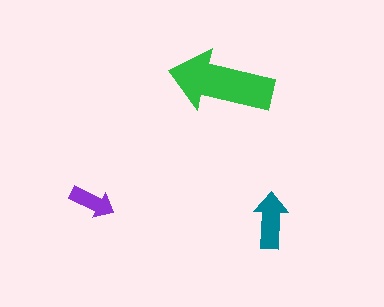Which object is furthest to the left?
The purple arrow is leftmost.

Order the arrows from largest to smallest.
the green one, the teal one, the purple one.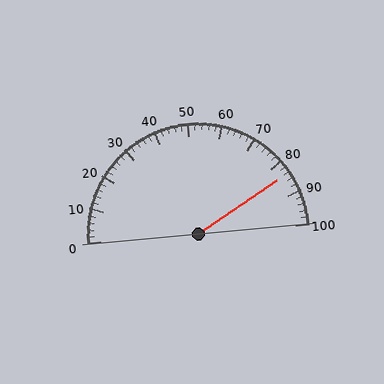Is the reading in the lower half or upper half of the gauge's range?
The reading is in the upper half of the range (0 to 100).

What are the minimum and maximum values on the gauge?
The gauge ranges from 0 to 100.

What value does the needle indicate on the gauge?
The needle indicates approximately 84.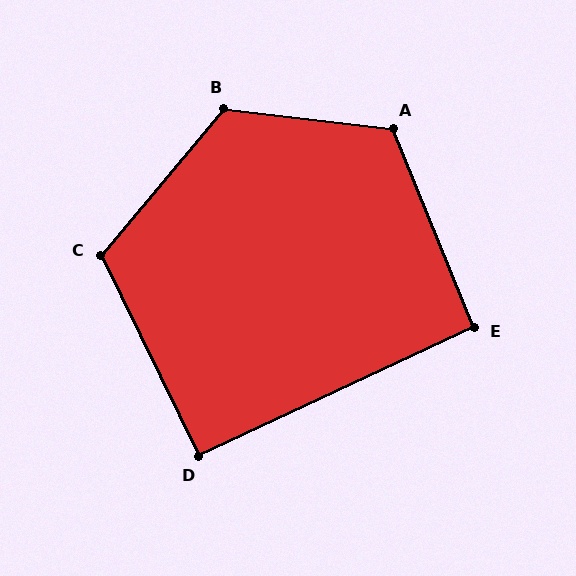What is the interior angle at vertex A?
Approximately 119 degrees (obtuse).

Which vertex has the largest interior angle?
B, at approximately 123 degrees.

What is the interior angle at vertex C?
Approximately 114 degrees (obtuse).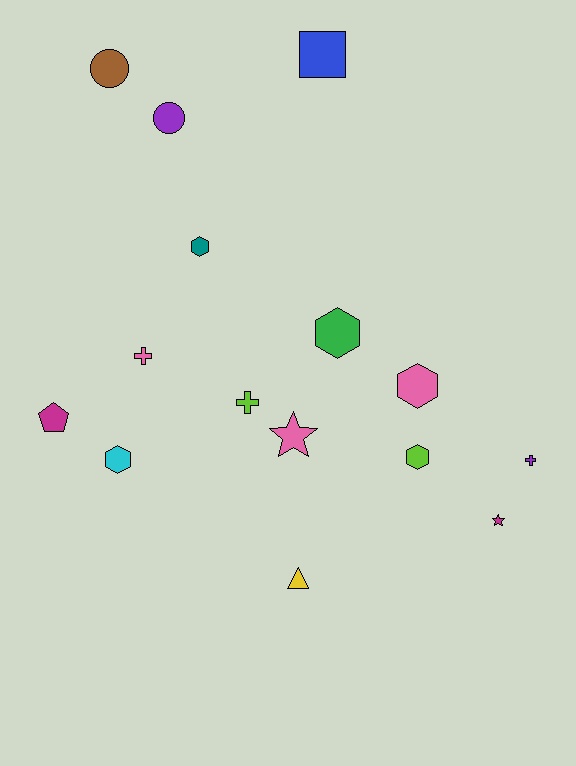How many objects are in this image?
There are 15 objects.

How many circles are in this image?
There are 2 circles.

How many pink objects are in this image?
There are 3 pink objects.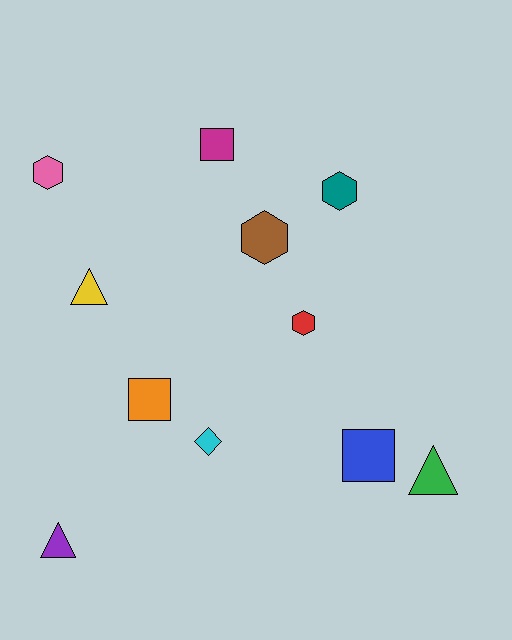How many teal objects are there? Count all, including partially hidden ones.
There is 1 teal object.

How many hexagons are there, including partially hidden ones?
There are 4 hexagons.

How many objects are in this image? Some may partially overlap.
There are 11 objects.